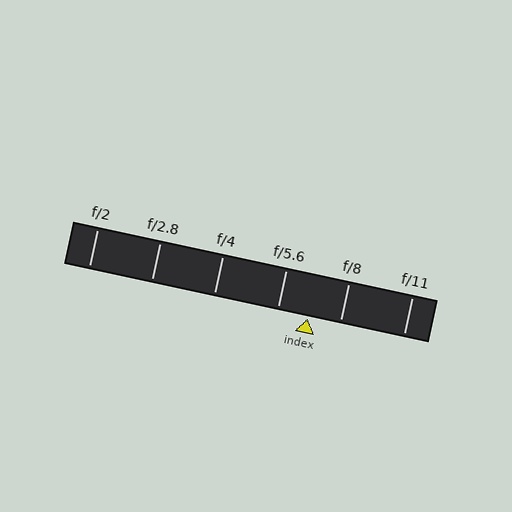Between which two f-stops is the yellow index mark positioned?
The index mark is between f/5.6 and f/8.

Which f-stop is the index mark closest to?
The index mark is closest to f/5.6.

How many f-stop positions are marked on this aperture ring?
There are 6 f-stop positions marked.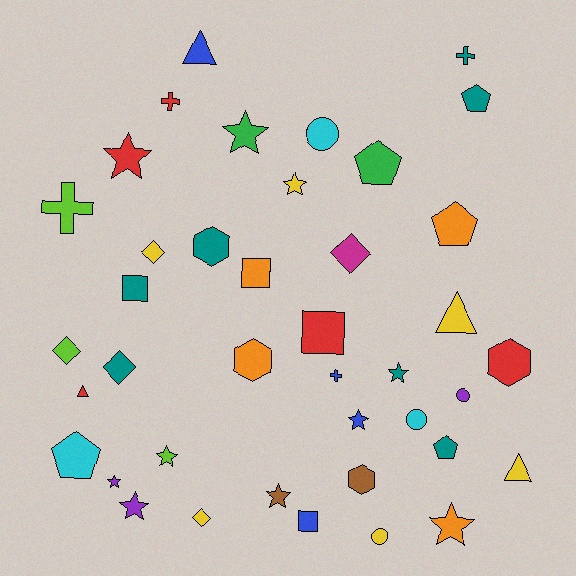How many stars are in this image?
There are 10 stars.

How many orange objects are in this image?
There are 4 orange objects.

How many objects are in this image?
There are 40 objects.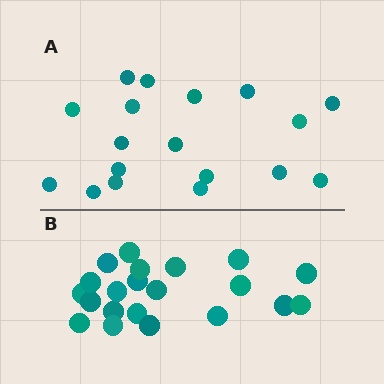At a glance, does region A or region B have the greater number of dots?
Region B (the bottom region) has more dots.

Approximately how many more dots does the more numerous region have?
Region B has just a few more — roughly 2 or 3 more dots than region A.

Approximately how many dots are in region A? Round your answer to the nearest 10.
About 20 dots. (The exact count is 18, which rounds to 20.)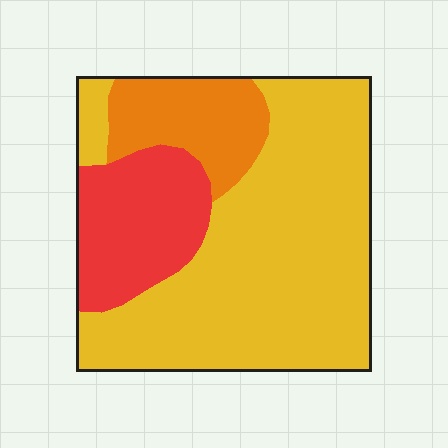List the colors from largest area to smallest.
From largest to smallest: yellow, red, orange.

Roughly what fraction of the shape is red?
Red takes up between a sixth and a third of the shape.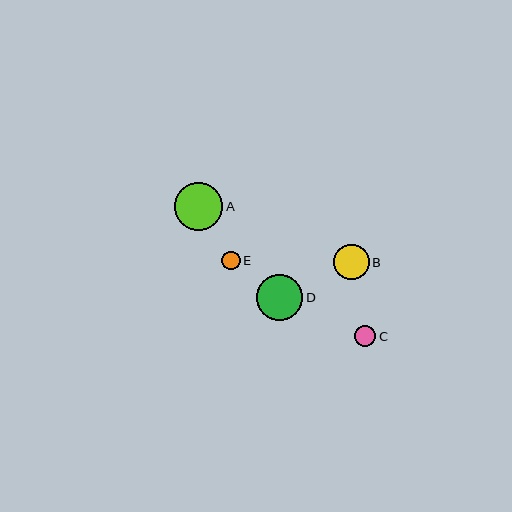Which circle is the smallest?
Circle E is the smallest with a size of approximately 18 pixels.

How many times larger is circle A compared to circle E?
Circle A is approximately 2.6 times the size of circle E.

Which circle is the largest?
Circle A is the largest with a size of approximately 48 pixels.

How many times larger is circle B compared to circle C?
Circle B is approximately 1.6 times the size of circle C.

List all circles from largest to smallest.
From largest to smallest: A, D, B, C, E.